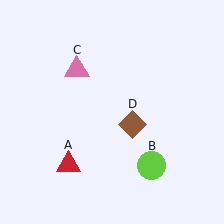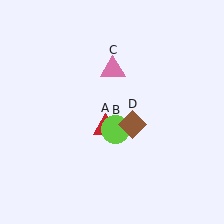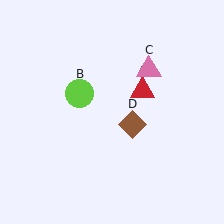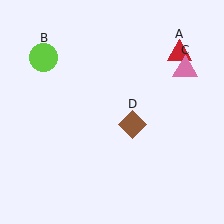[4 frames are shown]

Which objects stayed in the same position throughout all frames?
Brown diamond (object D) remained stationary.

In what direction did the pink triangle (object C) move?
The pink triangle (object C) moved right.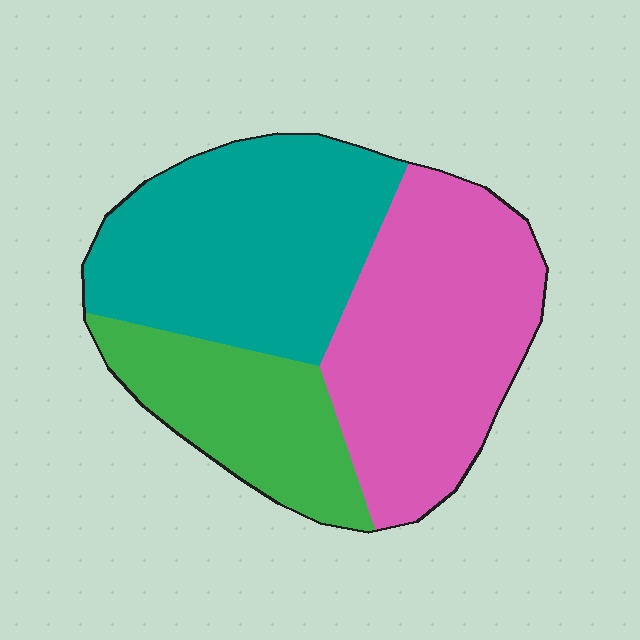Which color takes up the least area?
Green, at roughly 20%.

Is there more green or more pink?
Pink.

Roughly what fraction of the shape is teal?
Teal takes up between a quarter and a half of the shape.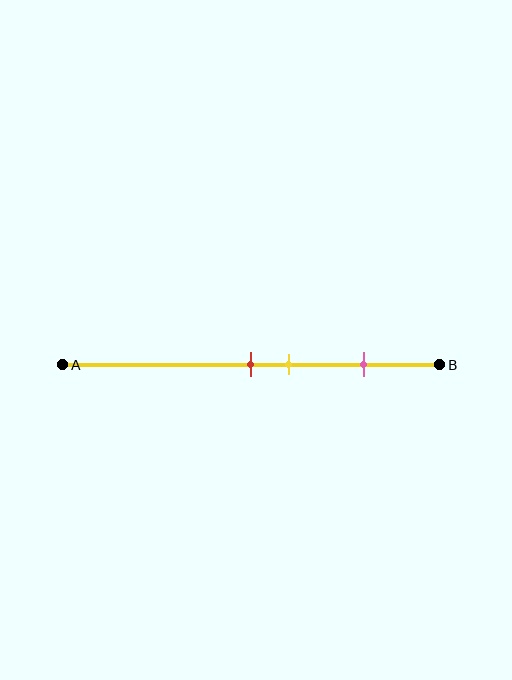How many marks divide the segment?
There are 3 marks dividing the segment.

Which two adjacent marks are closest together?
The red and yellow marks are the closest adjacent pair.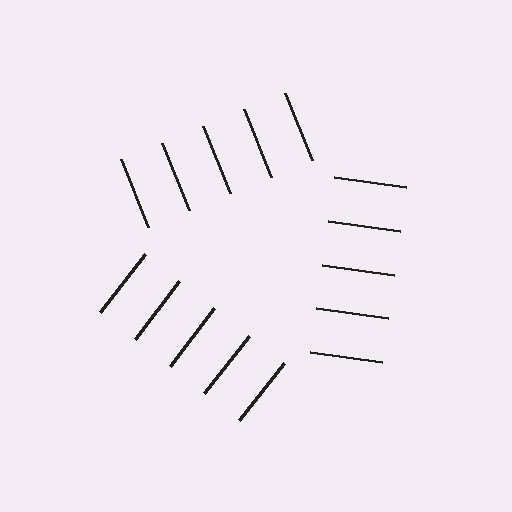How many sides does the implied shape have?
3 sides — the line-ends trace a triangle.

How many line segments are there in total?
15 — 5 along each of the 3 edges.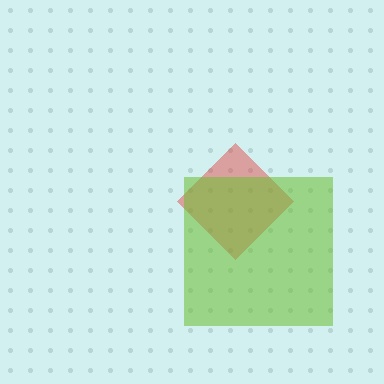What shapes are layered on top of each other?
The layered shapes are: a red diamond, a lime square.